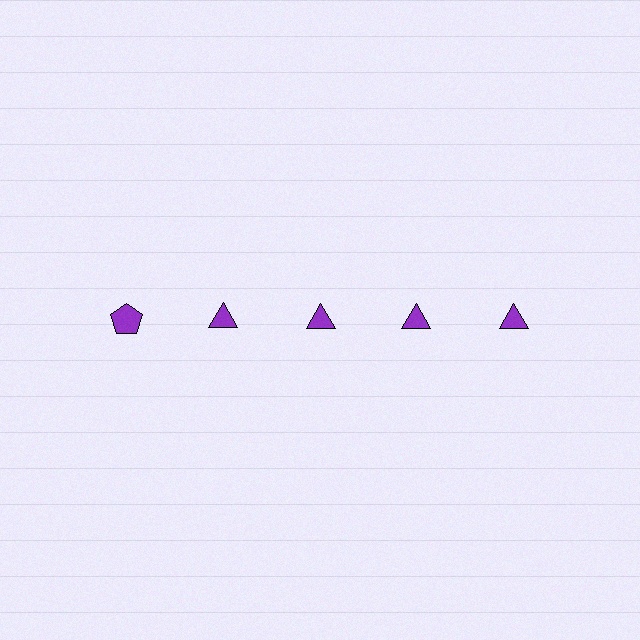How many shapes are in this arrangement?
There are 5 shapes arranged in a grid pattern.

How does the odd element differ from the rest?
It has a different shape: pentagon instead of triangle.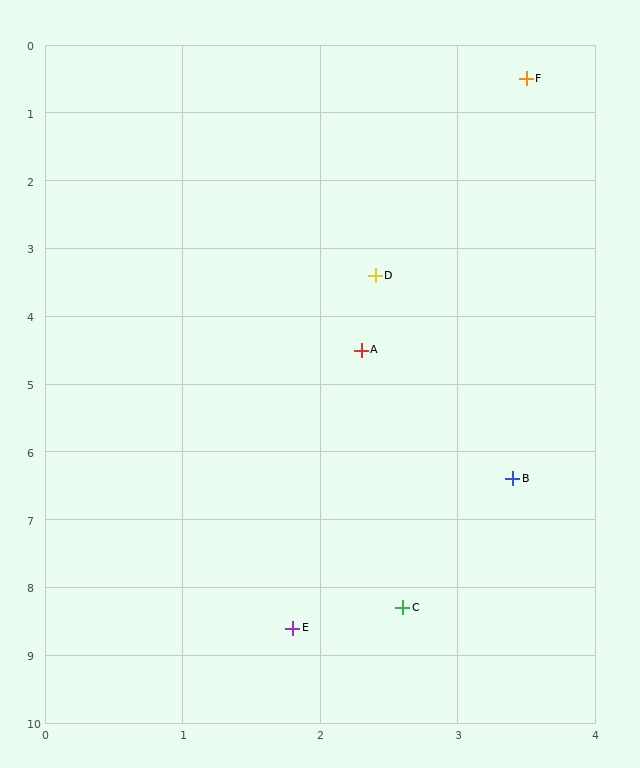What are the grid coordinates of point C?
Point C is at approximately (2.6, 8.3).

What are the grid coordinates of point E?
Point E is at approximately (1.8, 8.6).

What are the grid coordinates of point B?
Point B is at approximately (3.4, 6.4).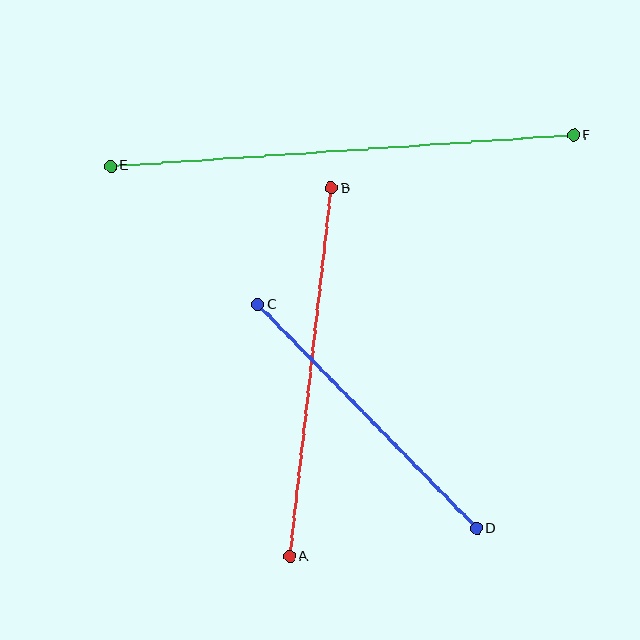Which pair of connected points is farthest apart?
Points E and F are farthest apart.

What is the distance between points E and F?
The distance is approximately 464 pixels.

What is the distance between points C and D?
The distance is approximately 313 pixels.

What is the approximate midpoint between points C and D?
The midpoint is at approximately (367, 417) pixels.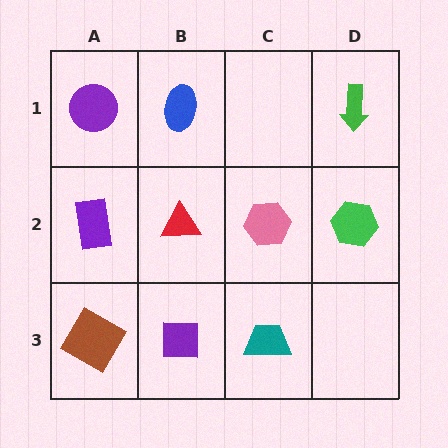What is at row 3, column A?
A brown square.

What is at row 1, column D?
A green arrow.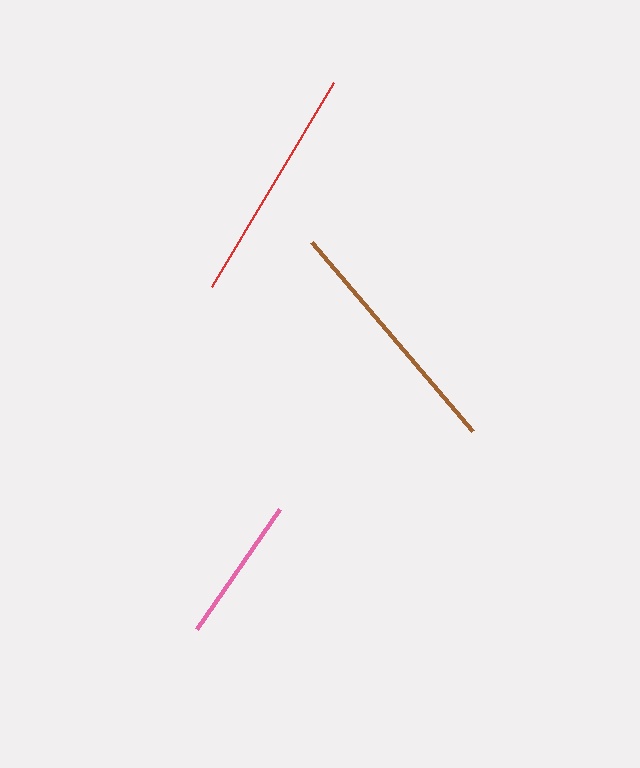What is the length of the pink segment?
The pink segment is approximately 146 pixels long.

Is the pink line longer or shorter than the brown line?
The brown line is longer than the pink line.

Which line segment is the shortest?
The pink line is the shortest at approximately 146 pixels.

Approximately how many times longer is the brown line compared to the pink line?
The brown line is approximately 1.7 times the length of the pink line.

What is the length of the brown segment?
The brown segment is approximately 248 pixels long.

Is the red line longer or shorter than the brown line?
The brown line is longer than the red line.